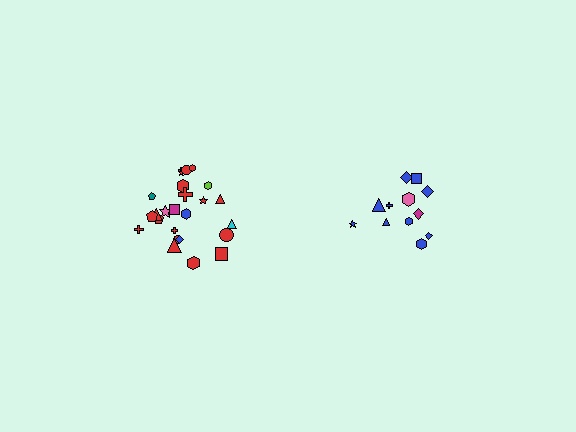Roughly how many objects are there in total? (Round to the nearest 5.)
Roughly 35 objects in total.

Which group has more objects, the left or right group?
The left group.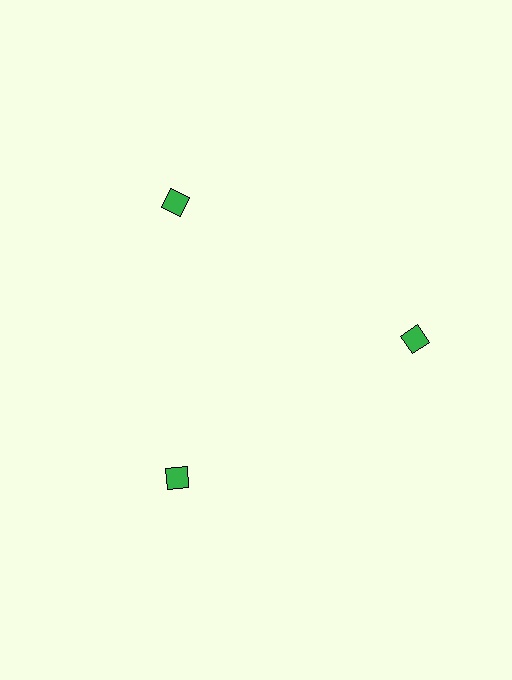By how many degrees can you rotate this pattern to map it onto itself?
The pattern maps onto itself every 120 degrees of rotation.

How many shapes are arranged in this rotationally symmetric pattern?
There are 3 shapes, arranged in 3 groups of 1.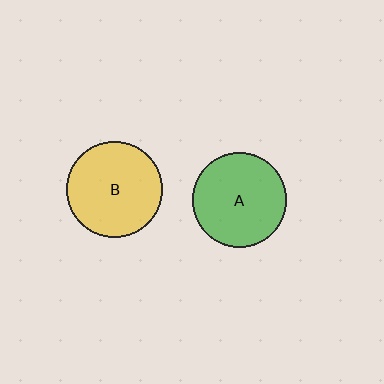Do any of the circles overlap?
No, none of the circles overlap.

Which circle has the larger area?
Circle B (yellow).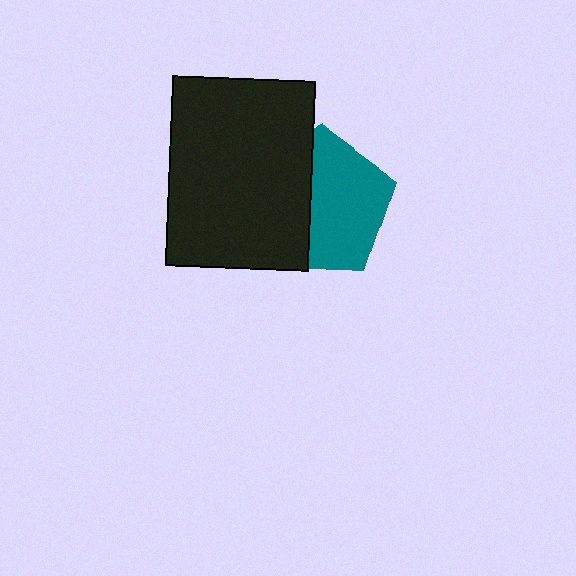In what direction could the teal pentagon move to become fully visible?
The teal pentagon could move right. That would shift it out from behind the black rectangle entirely.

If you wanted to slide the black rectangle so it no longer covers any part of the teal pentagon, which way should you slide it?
Slide it left — that is the most direct way to separate the two shapes.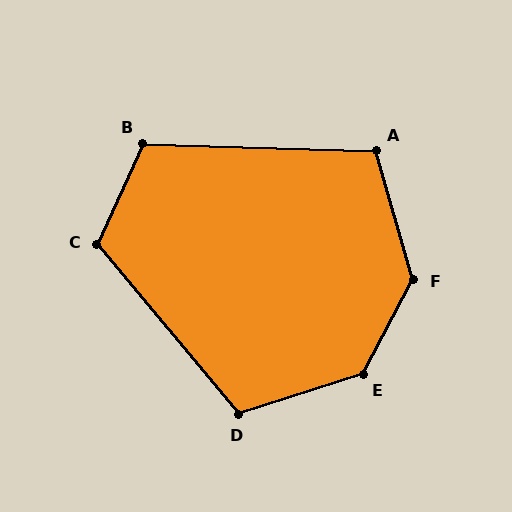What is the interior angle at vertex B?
Approximately 113 degrees (obtuse).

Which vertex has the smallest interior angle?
A, at approximately 108 degrees.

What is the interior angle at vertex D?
Approximately 112 degrees (obtuse).